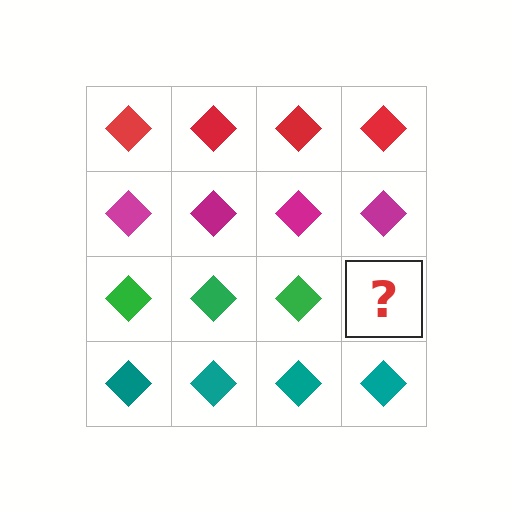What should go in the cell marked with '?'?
The missing cell should contain a green diamond.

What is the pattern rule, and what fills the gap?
The rule is that each row has a consistent color. The gap should be filled with a green diamond.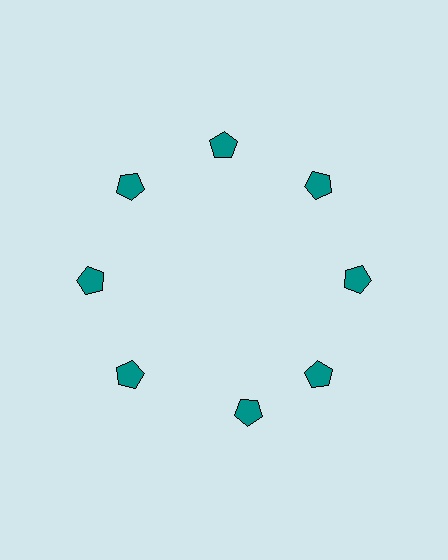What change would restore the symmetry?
The symmetry would be restored by rotating it back into even spacing with its neighbors so that all 8 pentagons sit at equal angles and equal distance from the center.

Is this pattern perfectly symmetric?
No. The 8 teal pentagons are arranged in a ring, but one element near the 6 o'clock position is rotated out of alignment along the ring, breaking the 8-fold rotational symmetry.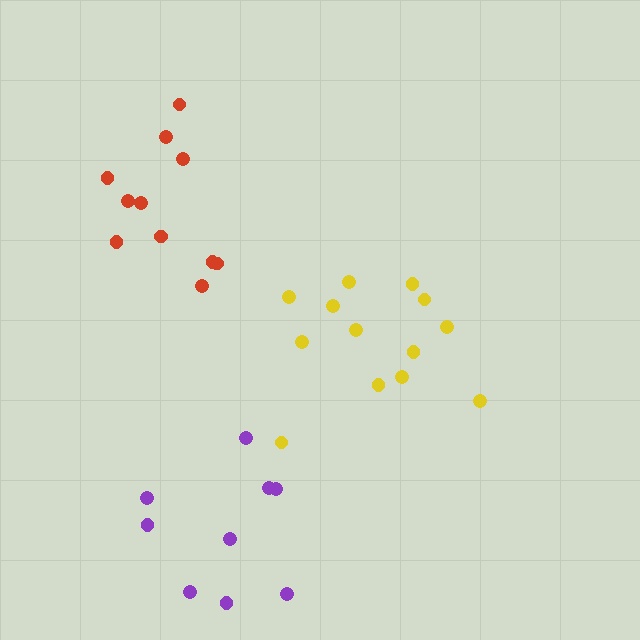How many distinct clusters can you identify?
There are 3 distinct clusters.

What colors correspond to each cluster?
The clusters are colored: purple, yellow, red.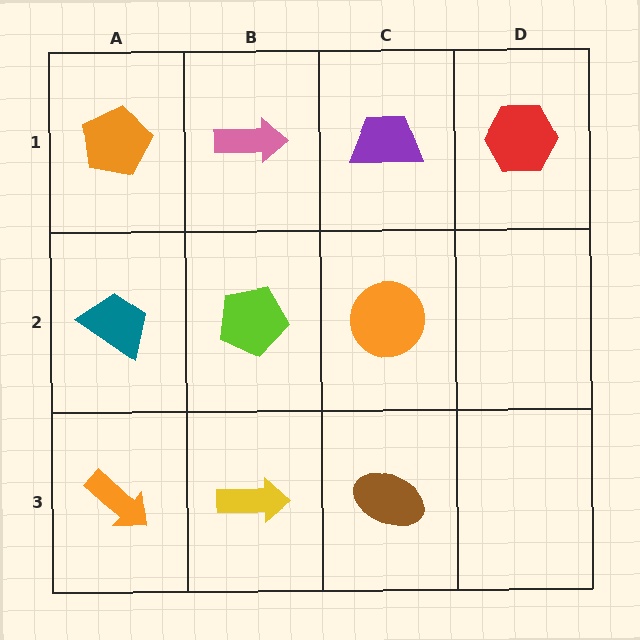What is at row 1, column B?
A pink arrow.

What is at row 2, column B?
A lime pentagon.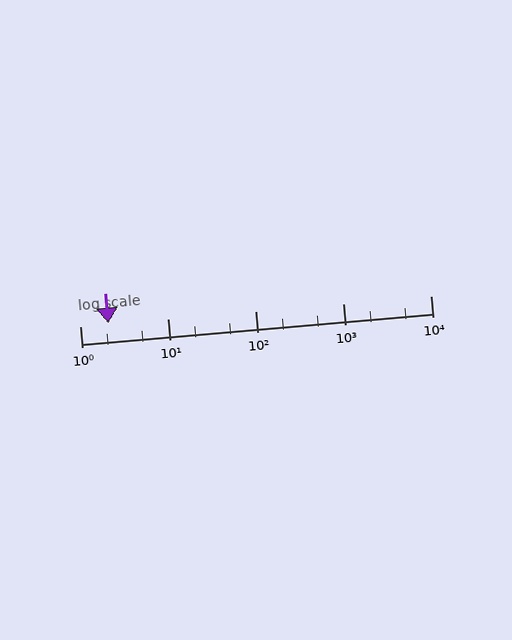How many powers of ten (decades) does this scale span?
The scale spans 4 decades, from 1 to 10000.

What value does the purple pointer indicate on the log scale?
The pointer indicates approximately 2.1.